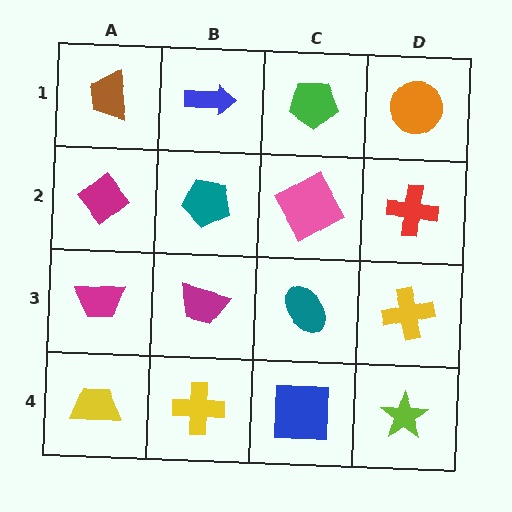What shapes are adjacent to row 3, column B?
A teal pentagon (row 2, column B), a yellow cross (row 4, column B), a magenta trapezoid (row 3, column A), a teal ellipse (row 3, column C).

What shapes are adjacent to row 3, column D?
A red cross (row 2, column D), a lime star (row 4, column D), a teal ellipse (row 3, column C).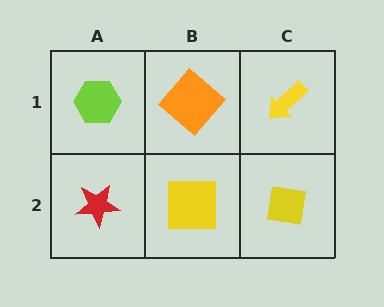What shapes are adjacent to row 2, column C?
A yellow arrow (row 1, column C), a yellow square (row 2, column B).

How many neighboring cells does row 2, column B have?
3.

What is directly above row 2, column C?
A yellow arrow.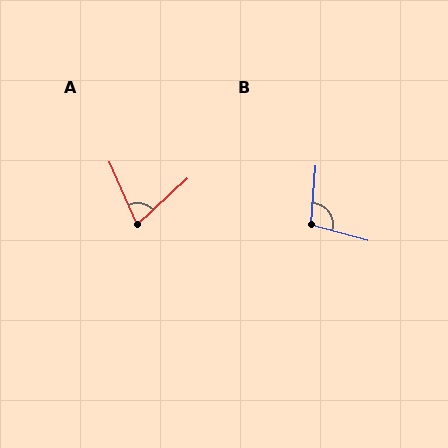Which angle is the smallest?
A, at approximately 71 degrees.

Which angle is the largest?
B, at approximately 101 degrees.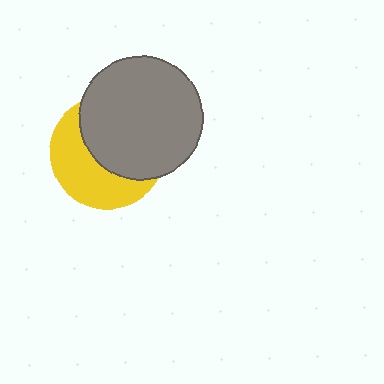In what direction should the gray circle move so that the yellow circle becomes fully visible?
The gray circle should move toward the upper-right. That is the shortest direction to clear the overlap and leave the yellow circle fully visible.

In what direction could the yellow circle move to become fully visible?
The yellow circle could move toward the lower-left. That would shift it out from behind the gray circle entirely.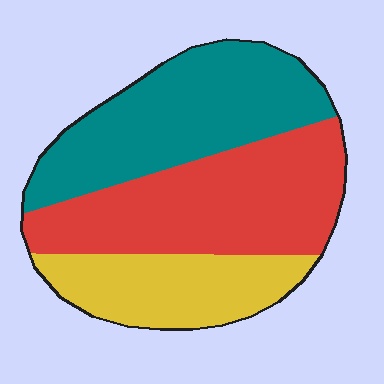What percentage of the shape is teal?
Teal takes up between a quarter and a half of the shape.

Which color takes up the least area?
Yellow, at roughly 25%.